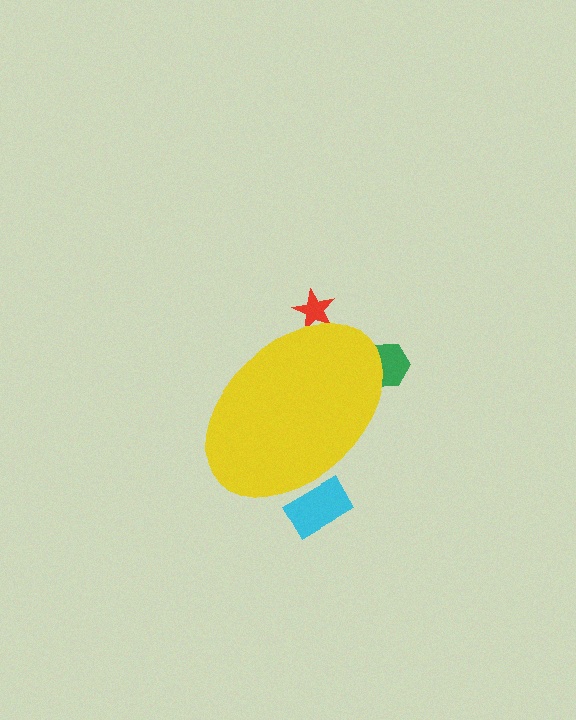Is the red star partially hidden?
Yes, the red star is partially hidden behind the yellow ellipse.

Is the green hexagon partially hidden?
Yes, the green hexagon is partially hidden behind the yellow ellipse.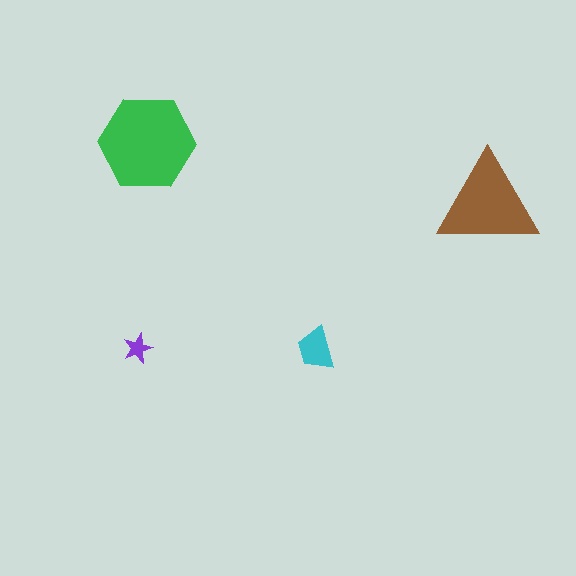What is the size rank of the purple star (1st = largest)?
4th.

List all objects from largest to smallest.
The green hexagon, the brown triangle, the cyan trapezoid, the purple star.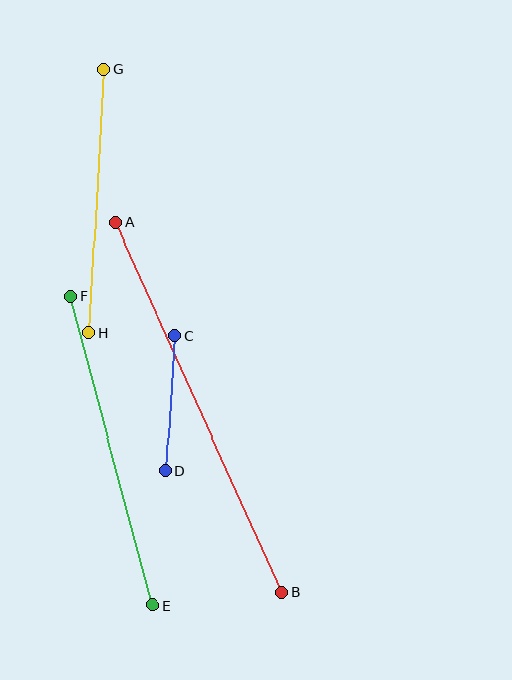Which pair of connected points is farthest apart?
Points A and B are farthest apart.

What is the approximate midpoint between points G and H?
The midpoint is at approximately (96, 201) pixels.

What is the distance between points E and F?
The distance is approximately 319 pixels.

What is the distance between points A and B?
The distance is approximately 405 pixels.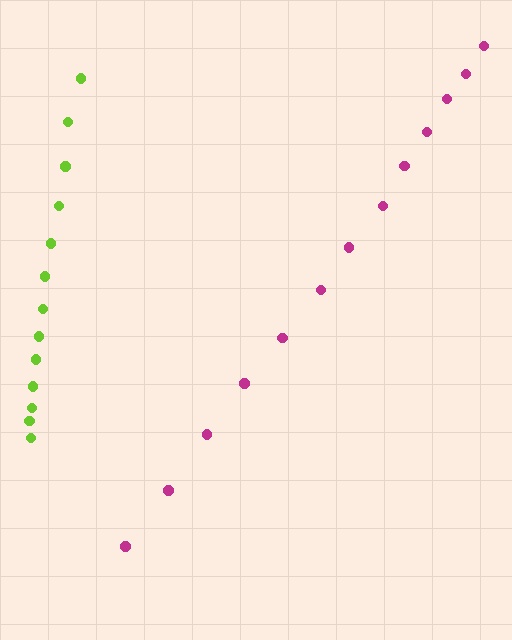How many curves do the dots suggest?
There are 2 distinct paths.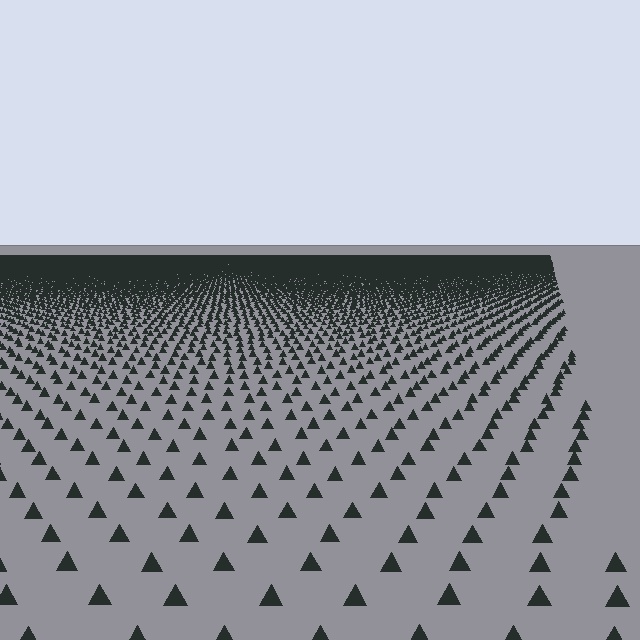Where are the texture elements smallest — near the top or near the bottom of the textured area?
Near the top.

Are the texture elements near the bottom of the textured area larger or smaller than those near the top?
Larger. Near the bottom, elements are closer to the viewer and appear at a bigger on-screen size.